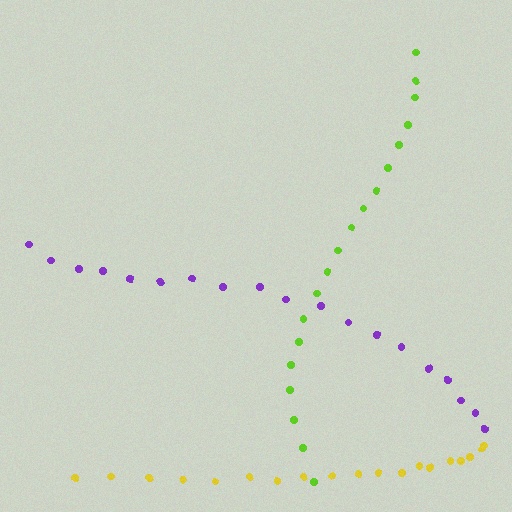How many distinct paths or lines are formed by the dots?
There are 3 distinct paths.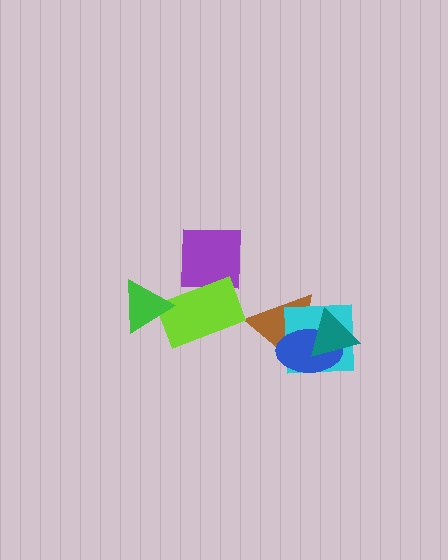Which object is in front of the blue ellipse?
The teal triangle is in front of the blue ellipse.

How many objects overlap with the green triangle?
1 object overlaps with the green triangle.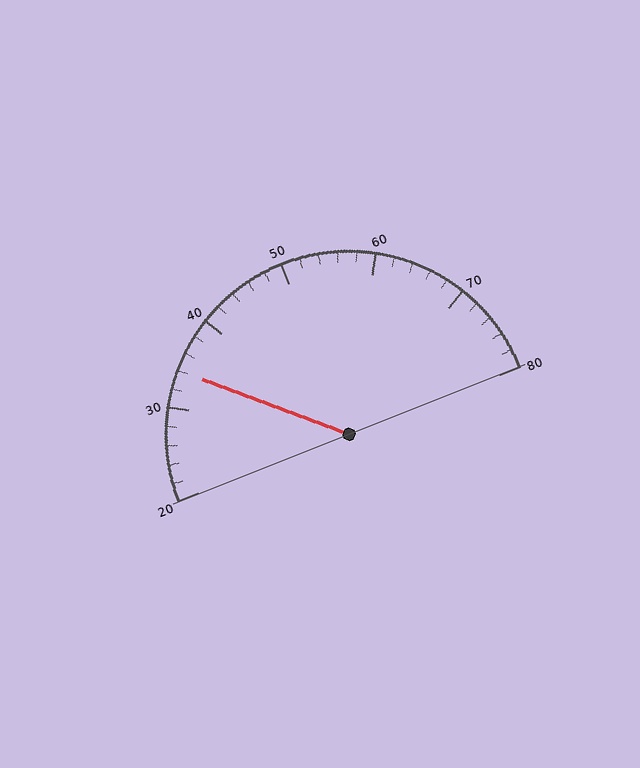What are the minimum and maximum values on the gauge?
The gauge ranges from 20 to 80.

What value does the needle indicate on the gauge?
The needle indicates approximately 34.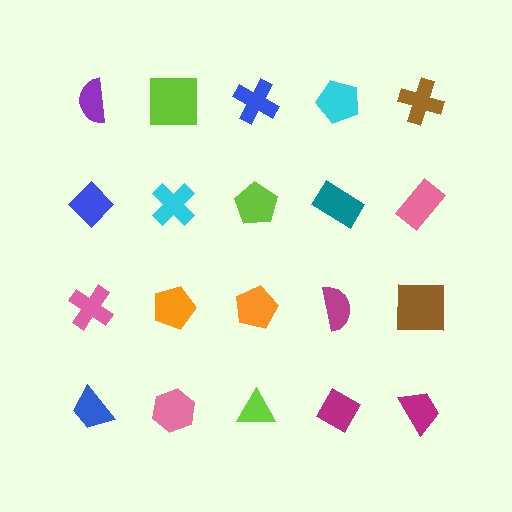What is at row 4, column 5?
A magenta trapezoid.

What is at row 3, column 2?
An orange pentagon.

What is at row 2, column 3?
A lime pentagon.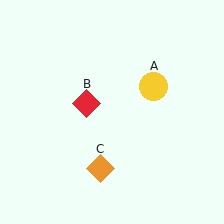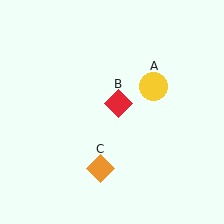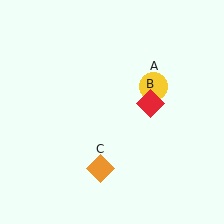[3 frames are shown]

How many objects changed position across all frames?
1 object changed position: red diamond (object B).